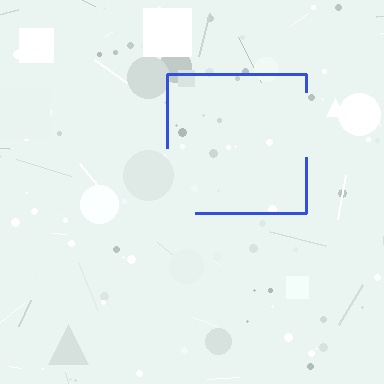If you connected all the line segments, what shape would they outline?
They would outline a square.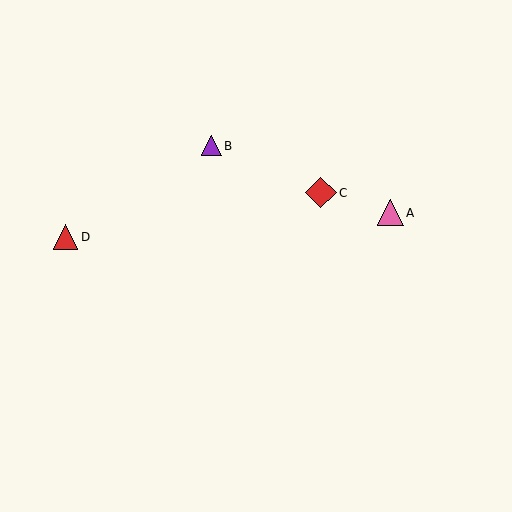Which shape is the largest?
The red diamond (labeled C) is the largest.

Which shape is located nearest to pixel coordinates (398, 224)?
The pink triangle (labeled A) at (390, 213) is nearest to that location.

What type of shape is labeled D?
Shape D is a red triangle.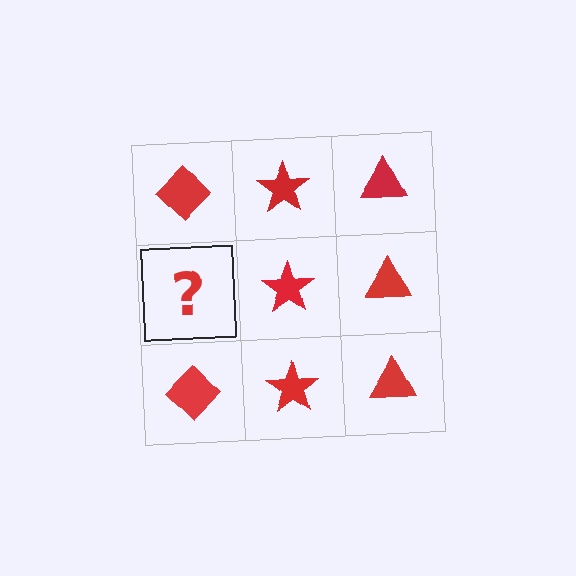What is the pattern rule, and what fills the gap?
The rule is that each column has a consistent shape. The gap should be filled with a red diamond.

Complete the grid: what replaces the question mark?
The question mark should be replaced with a red diamond.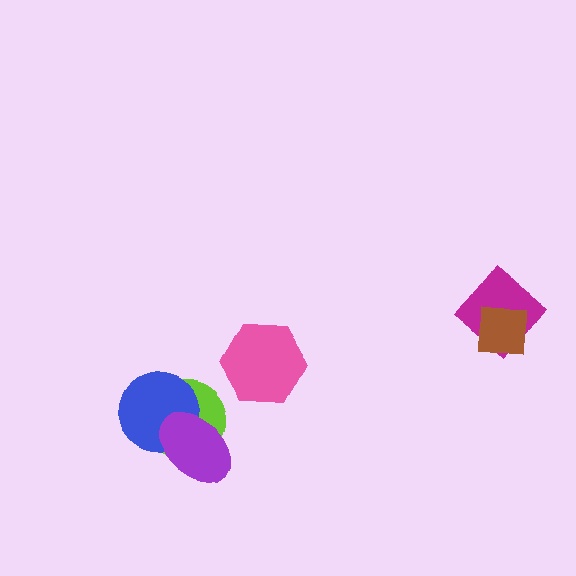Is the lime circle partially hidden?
Yes, it is partially covered by another shape.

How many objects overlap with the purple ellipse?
2 objects overlap with the purple ellipse.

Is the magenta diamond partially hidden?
Yes, it is partially covered by another shape.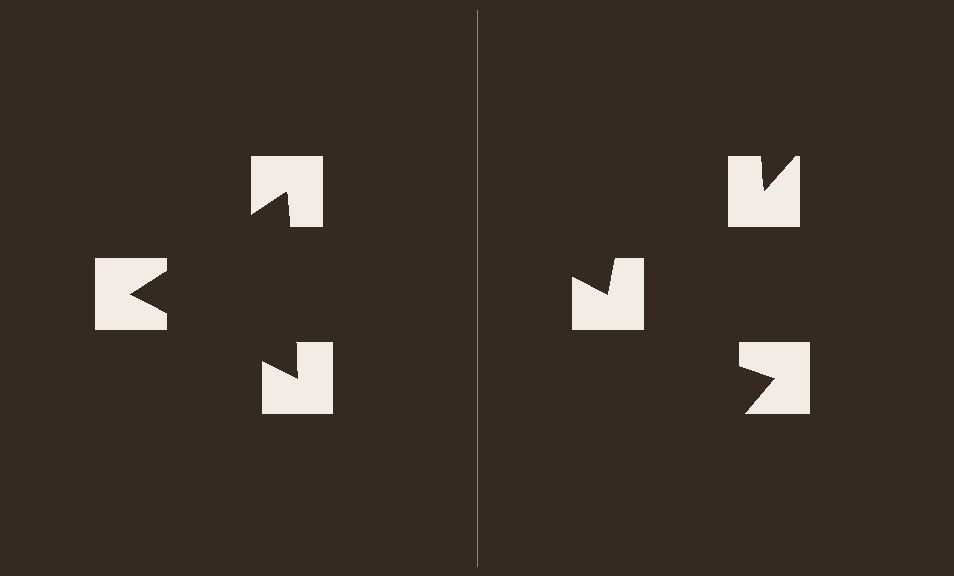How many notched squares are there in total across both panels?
6 — 3 on each side.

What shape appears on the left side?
An illusory triangle.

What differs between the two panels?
The notched squares are positioned identically on both sides; only the wedge orientations differ. On the left they align to a triangle; on the right they are misaligned.